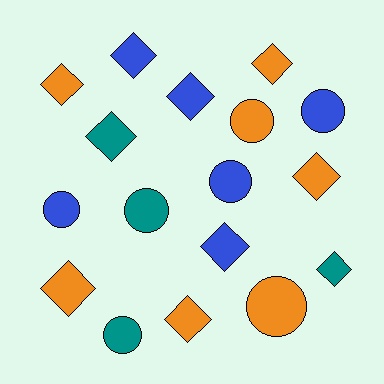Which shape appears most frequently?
Diamond, with 10 objects.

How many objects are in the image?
There are 17 objects.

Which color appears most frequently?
Orange, with 7 objects.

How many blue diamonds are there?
There are 3 blue diamonds.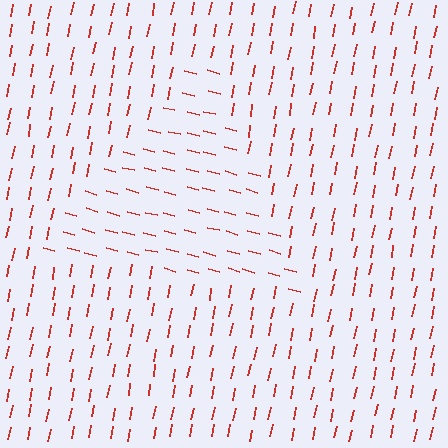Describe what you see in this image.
The image is filled with small red line segments. A triangle region in the image has lines oriented differently from the surrounding lines, creating a visible texture boundary.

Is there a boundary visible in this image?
Yes, there is a texture boundary formed by a change in line orientation.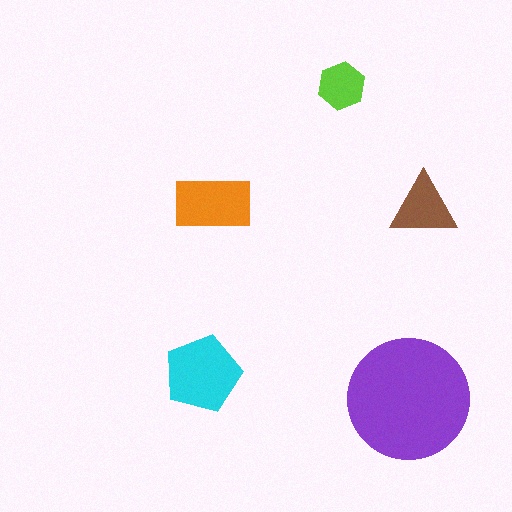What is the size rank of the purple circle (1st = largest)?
1st.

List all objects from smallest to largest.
The lime hexagon, the brown triangle, the orange rectangle, the cyan pentagon, the purple circle.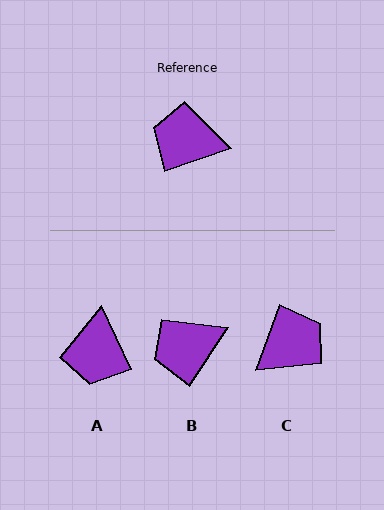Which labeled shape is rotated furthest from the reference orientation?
C, about 129 degrees away.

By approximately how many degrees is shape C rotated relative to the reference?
Approximately 129 degrees clockwise.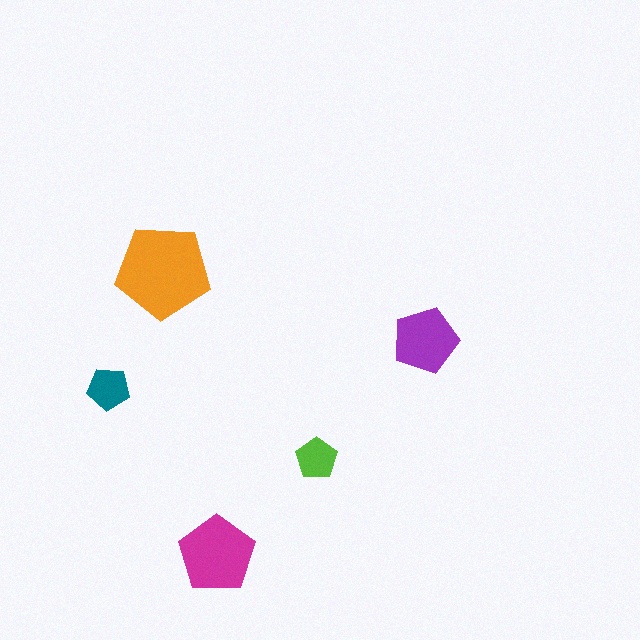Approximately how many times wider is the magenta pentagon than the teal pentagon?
About 2 times wider.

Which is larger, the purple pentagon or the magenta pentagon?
The magenta one.